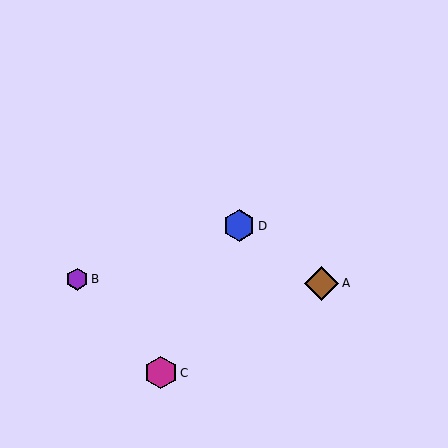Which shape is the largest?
The brown diamond (labeled A) is the largest.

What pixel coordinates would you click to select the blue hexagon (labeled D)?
Click at (239, 226) to select the blue hexagon D.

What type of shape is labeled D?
Shape D is a blue hexagon.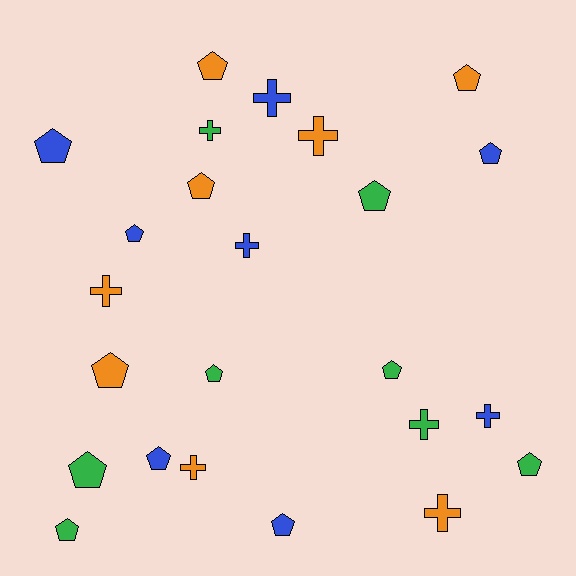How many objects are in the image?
There are 24 objects.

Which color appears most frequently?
Blue, with 8 objects.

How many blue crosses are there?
There are 3 blue crosses.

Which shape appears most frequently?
Pentagon, with 15 objects.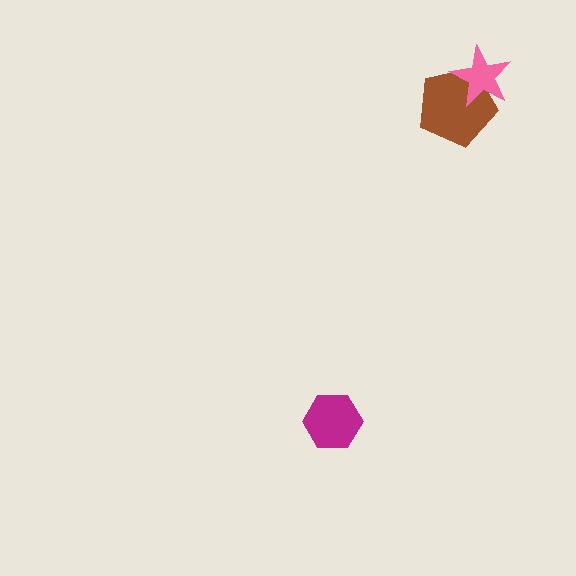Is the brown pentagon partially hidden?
Yes, it is partially covered by another shape.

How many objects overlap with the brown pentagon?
1 object overlaps with the brown pentagon.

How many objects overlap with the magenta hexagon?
0 objects overlap with the magenta hexagon.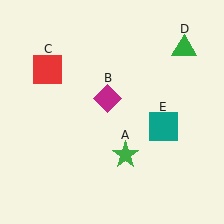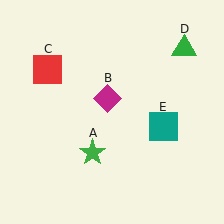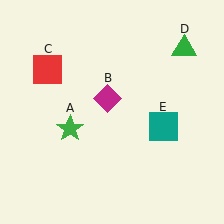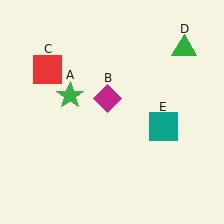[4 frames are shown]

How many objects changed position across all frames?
1 object changed position: green star (object A).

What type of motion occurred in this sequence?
The green star (object A) rotated clockwise around the center of the scene.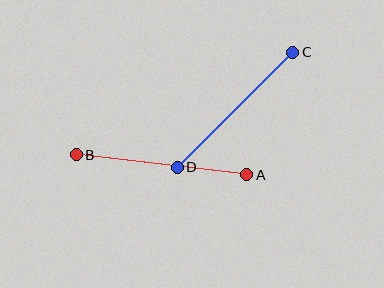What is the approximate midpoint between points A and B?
The midpoint is at approximately (161, 165) pixels.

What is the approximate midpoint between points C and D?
The midpoint is at approximately (235, 110) pixels.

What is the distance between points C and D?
The distance is approximately 163 pixels.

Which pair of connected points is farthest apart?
Points A and B are farthest apart.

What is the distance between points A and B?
The distance is approximately 172 pixels.